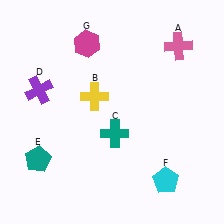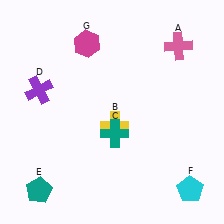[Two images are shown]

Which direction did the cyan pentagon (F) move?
The cyan pentagon (F) moved right.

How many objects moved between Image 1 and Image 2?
3 objects moved between the two images.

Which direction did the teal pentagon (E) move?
The teal pentagon (E) moved down.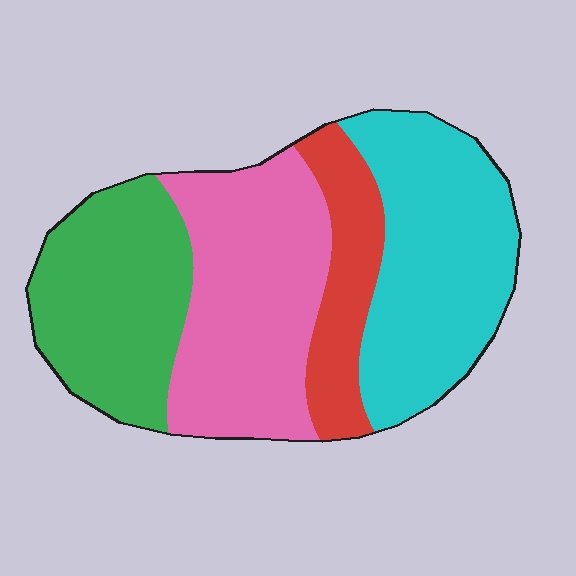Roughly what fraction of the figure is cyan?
Cyan takes up about one third (1/3) of the figure.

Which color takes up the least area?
Red, at roughly 15%.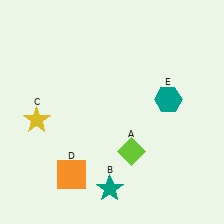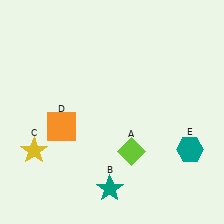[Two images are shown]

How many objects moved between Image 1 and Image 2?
3 objects moved between the two images.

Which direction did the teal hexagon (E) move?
The teal hexagon (E) moved down.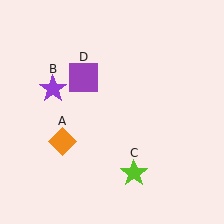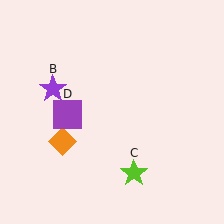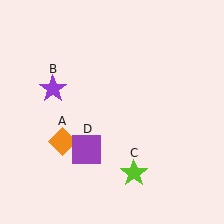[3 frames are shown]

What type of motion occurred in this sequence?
The purple square (object D) rotated counterclockwise around the center of the scene.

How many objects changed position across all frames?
1 object changed position: purple square (object D).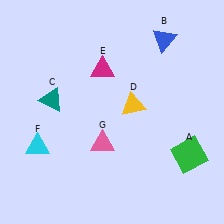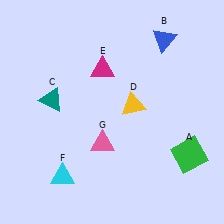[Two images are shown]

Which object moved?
The cyan triangle (F) moved down.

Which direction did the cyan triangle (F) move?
The cyan triangle (F) moved down.